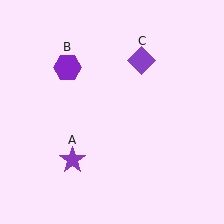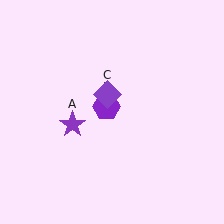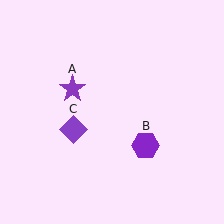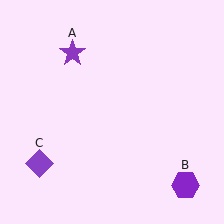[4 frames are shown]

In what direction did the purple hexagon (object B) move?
The purple hexagon (object B) moved down and to the right.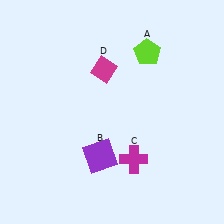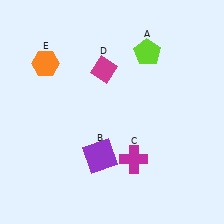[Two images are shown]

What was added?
An orange hexagon (E) was added in Image 2.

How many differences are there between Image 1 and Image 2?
There is 1 difference between the two images.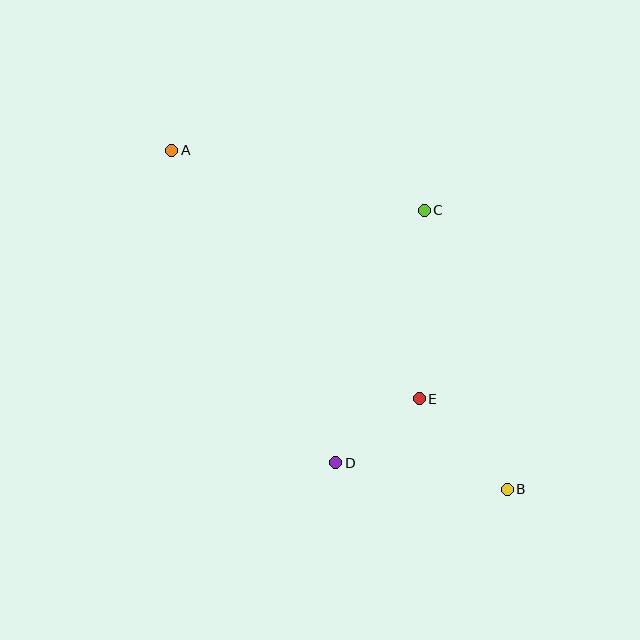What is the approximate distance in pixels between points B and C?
The distance between B and C is approximately 291 pixels.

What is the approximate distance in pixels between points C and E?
The distance between C and E is approximately 188 pixels.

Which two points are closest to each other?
Points D and E are closest to each other.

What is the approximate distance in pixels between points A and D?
The distance between A and D is approximately 353 pixels.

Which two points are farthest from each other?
Points A and B are farthest from each other.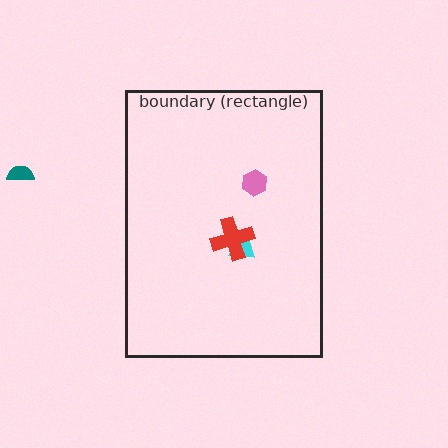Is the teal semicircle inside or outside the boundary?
Outside.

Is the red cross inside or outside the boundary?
Inside.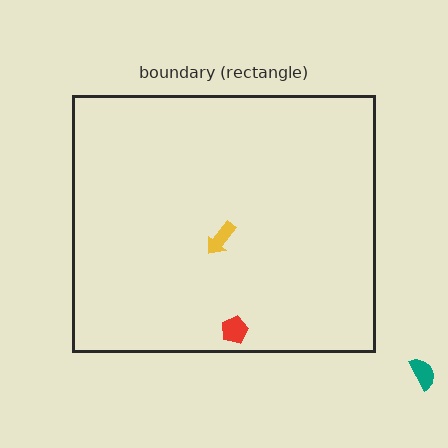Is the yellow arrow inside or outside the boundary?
Inside.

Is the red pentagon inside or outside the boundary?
Inside.